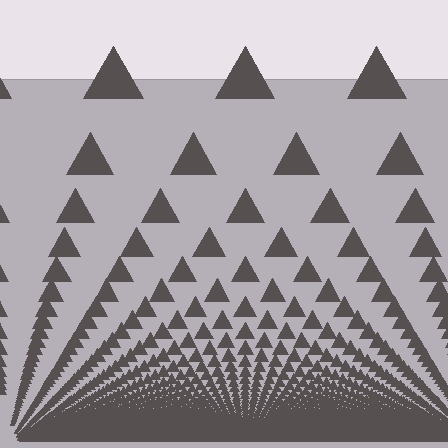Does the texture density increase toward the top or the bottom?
Density increases toward the bottom.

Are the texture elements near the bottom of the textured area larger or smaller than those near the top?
Smaller. The gradient is inverted — elements near the bottom are smaller and denser.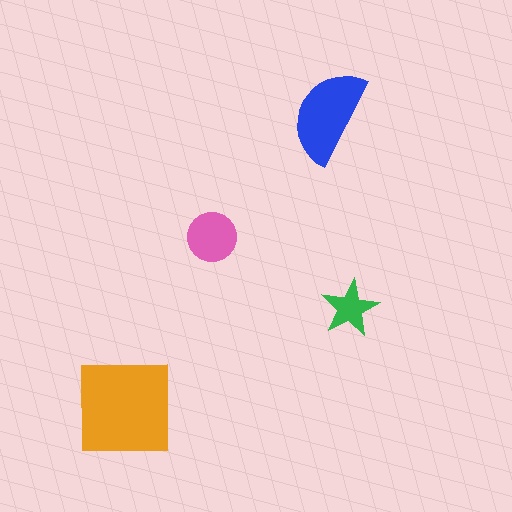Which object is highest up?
The blue semicircle is topmost.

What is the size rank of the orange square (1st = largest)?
1st.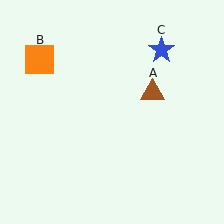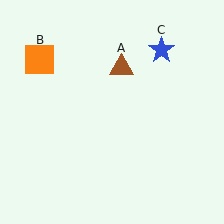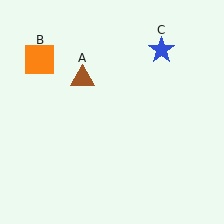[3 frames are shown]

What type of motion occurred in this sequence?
The brown triangle (object A) rotated counterclockwise around the center of the scene.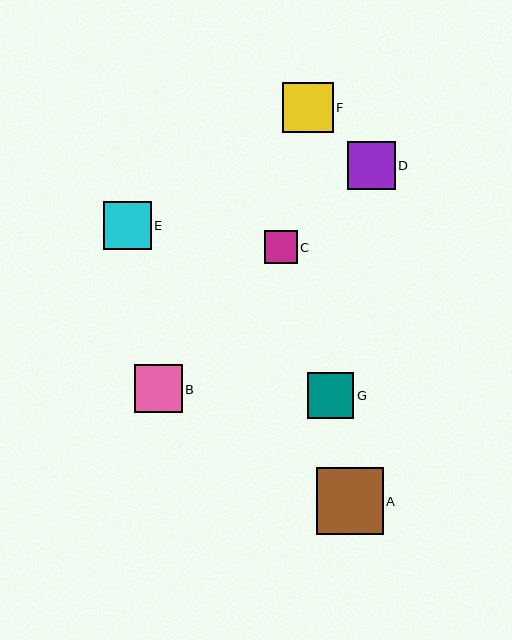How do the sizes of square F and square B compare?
Square F and square B are approximately the same size.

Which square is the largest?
Square A is the largest with a size of approximately 67 pixels.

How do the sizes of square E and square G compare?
Square E and square G are approximately the same size.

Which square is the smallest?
Square C is the smallest with a size of approximately 33 pixels.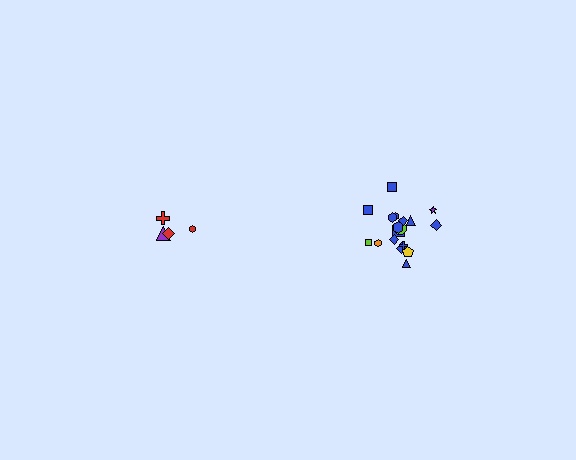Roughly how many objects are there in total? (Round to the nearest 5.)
Roughly 20 objects in total.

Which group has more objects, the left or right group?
The right group.